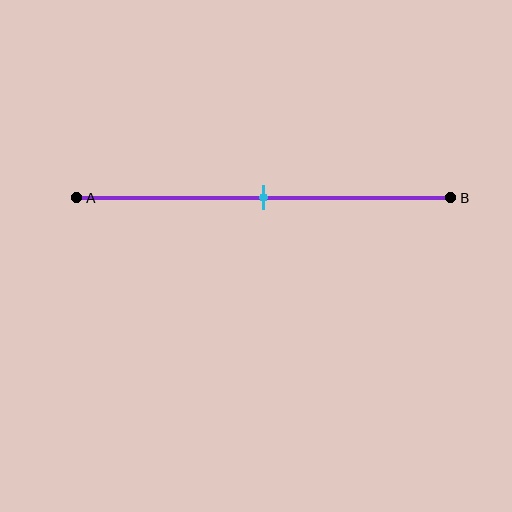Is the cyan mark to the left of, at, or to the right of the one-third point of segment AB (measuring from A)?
The cyan mark is to the right of the one-third point of segment AB.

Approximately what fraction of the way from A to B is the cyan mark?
The cyan mark is approximately 50% of the way from A to B.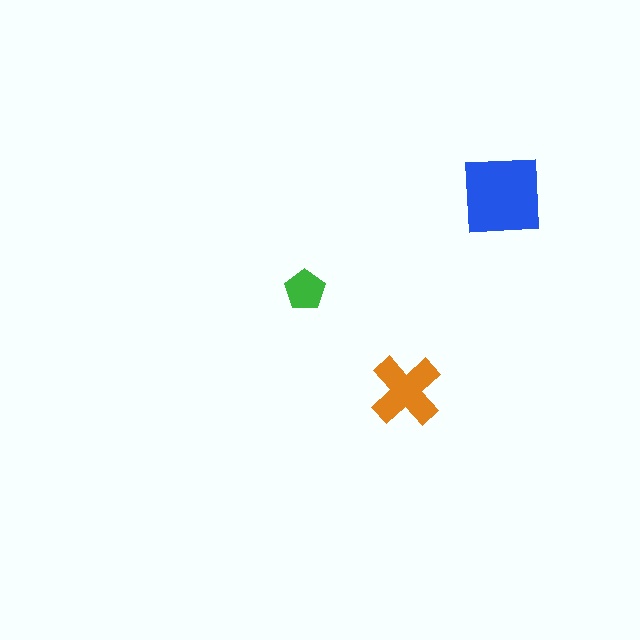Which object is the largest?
The blue square.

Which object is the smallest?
The green pentagon.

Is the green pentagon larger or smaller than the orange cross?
Smaller.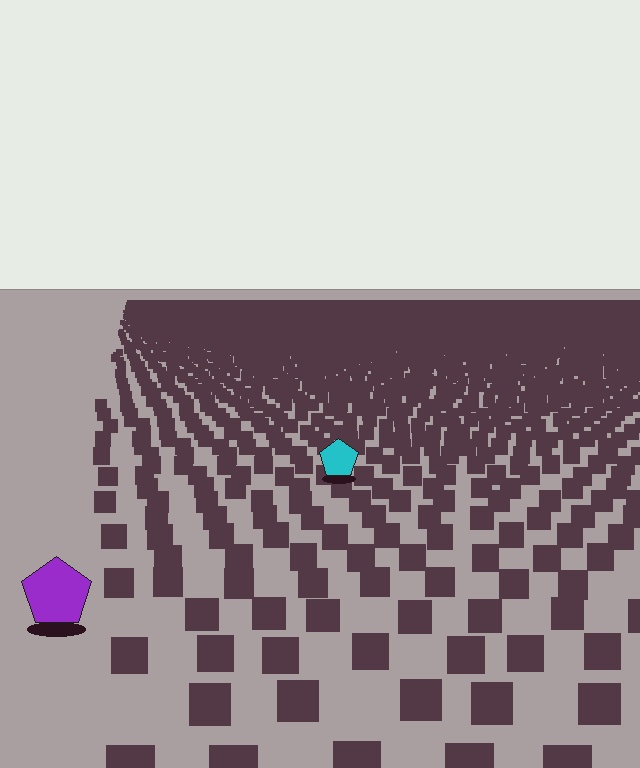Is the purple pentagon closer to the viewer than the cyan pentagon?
Yes. The purple pentagon is closer — you can tell from the texture gradient: the ground texture is coarser near it.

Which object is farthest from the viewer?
The cyan pentagon is farthest from the viewer. It appears smaller and the ground texture around it is denser.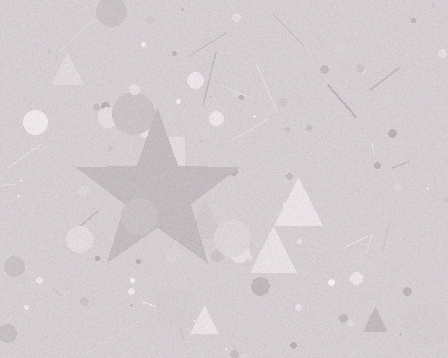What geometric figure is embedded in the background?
A star is embedded in the background.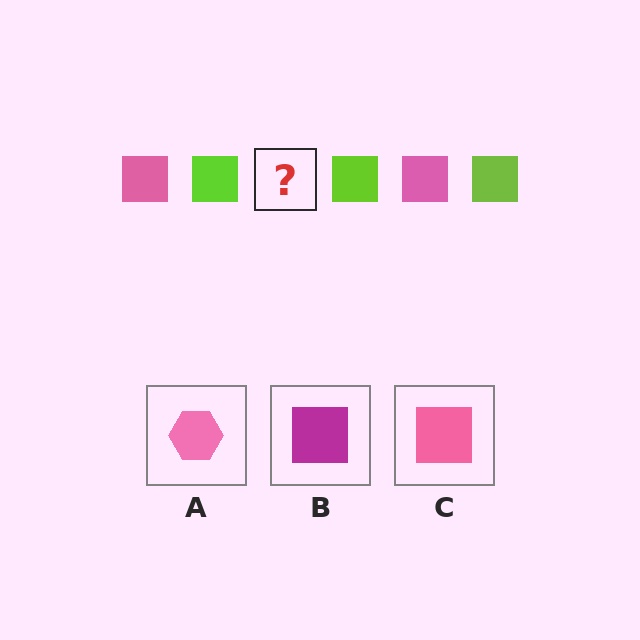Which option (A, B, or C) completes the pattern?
C.